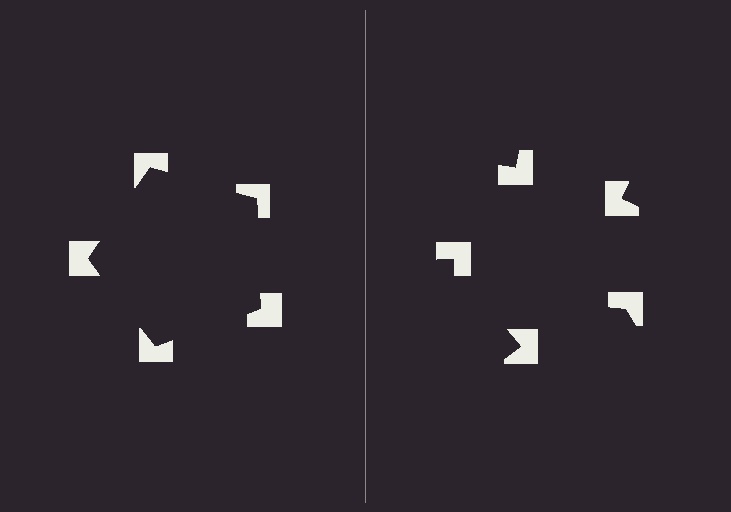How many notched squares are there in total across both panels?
10 — 5 on each side.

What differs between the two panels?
The notched squares are positioned identically on both sides; only the wedge orientations differ. On the left they align to a pentagon; on the right they are misaligned.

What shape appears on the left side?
An illusory pentagon.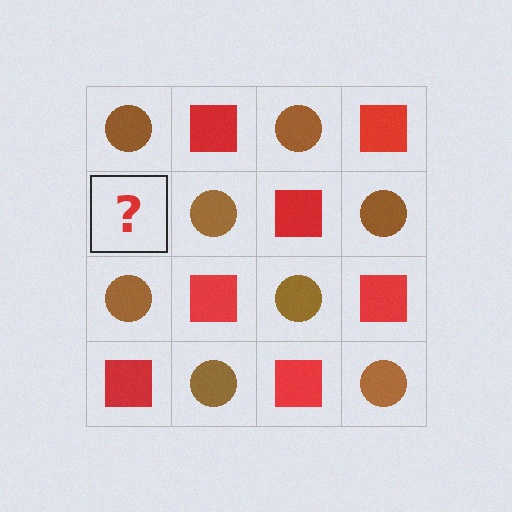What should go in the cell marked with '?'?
The missing cell should contain a red square.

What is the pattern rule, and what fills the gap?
The rule is that it alternates brown circle and red square in a checkerboard pattern. The gap should be filled with a red square.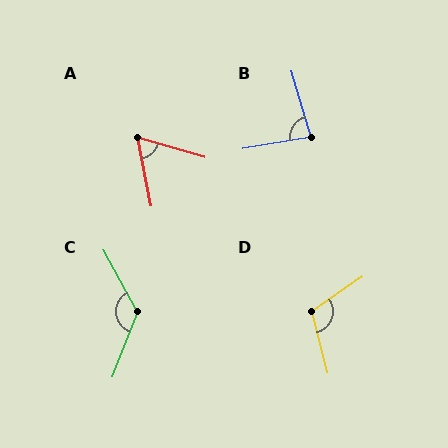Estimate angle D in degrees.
Approximately 110 degrees.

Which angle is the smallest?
A, at approximately 62 degrees.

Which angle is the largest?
C, at approximately 130 degrees.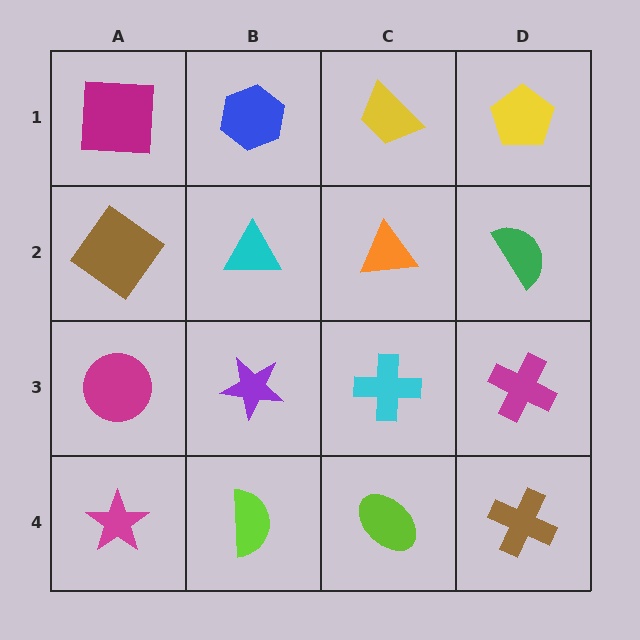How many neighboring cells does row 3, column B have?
4.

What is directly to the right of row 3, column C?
A magenta cross.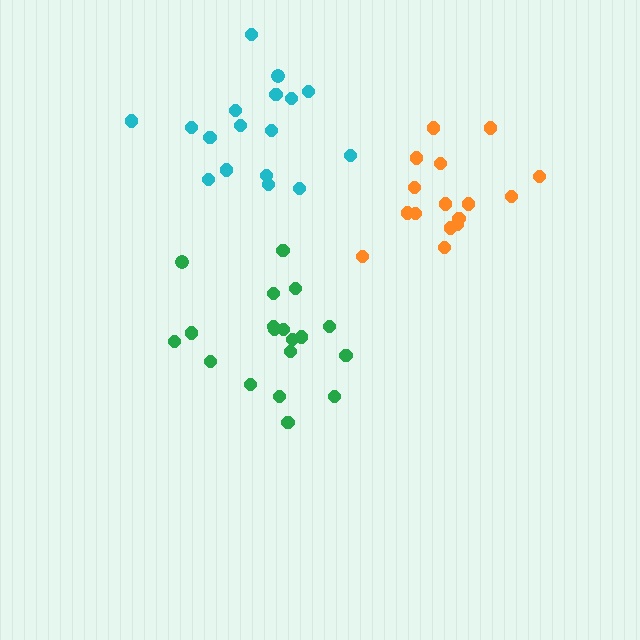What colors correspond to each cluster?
The clusters are colored: green, orange, cyan.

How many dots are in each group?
Group 1: 19 dots, Group 2: 16 dots, Group 3: 17 dots (52 total).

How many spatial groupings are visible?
There are 3 spatial groupings.